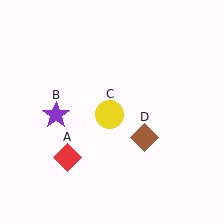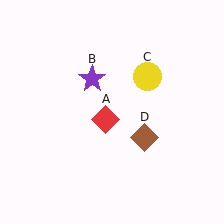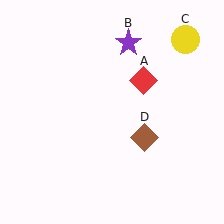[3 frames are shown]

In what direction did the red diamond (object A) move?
The red diamond (object A) moved up and to the right.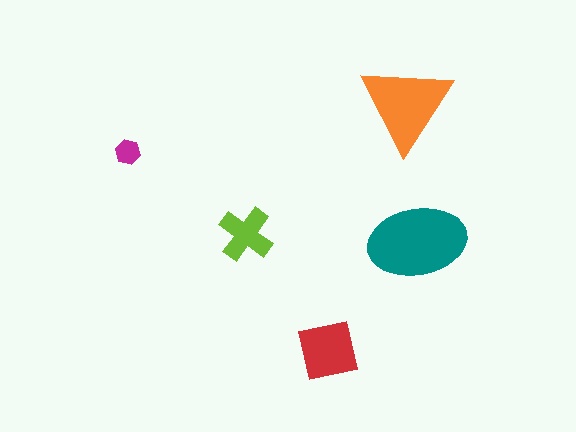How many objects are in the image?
There are 5 objects in the image.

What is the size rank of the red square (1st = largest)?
3rd.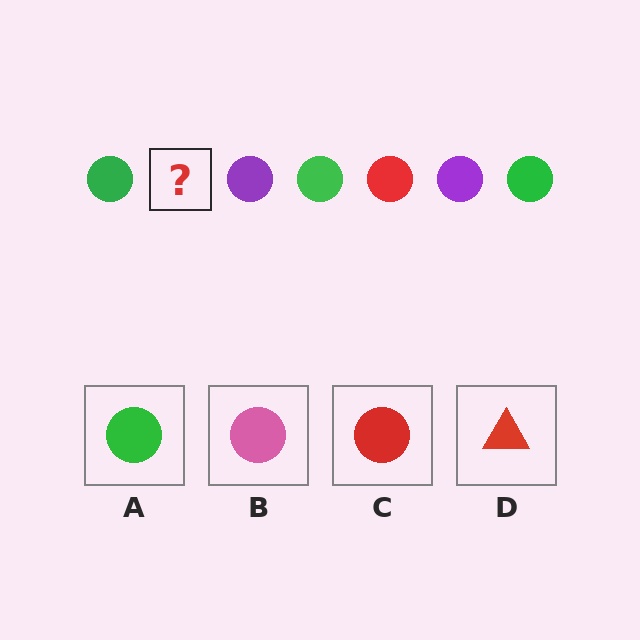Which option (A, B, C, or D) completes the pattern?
C.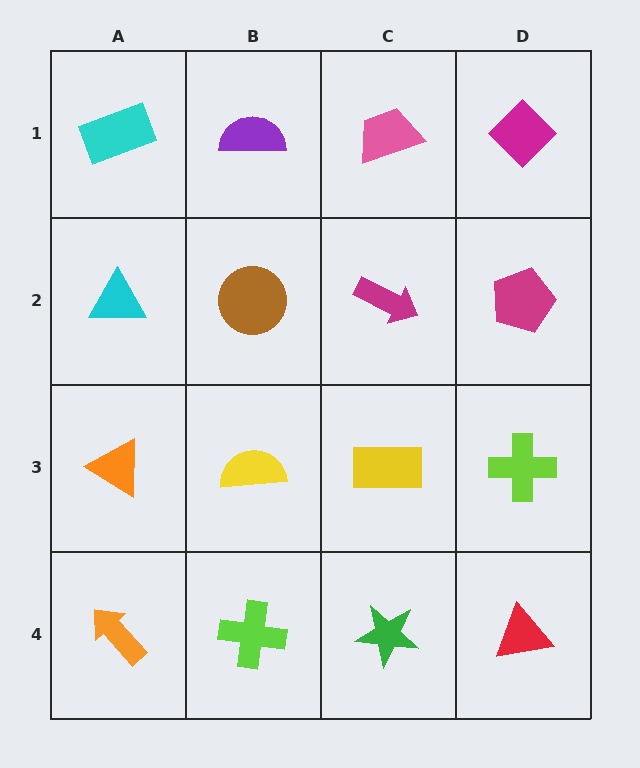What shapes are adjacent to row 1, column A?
A cyan triangle (row 2, column A), a purple semicircle (row 1, column B).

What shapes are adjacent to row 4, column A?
An orange triangle (row 3, column A), a lime cross (row 4, column B).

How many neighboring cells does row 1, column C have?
3.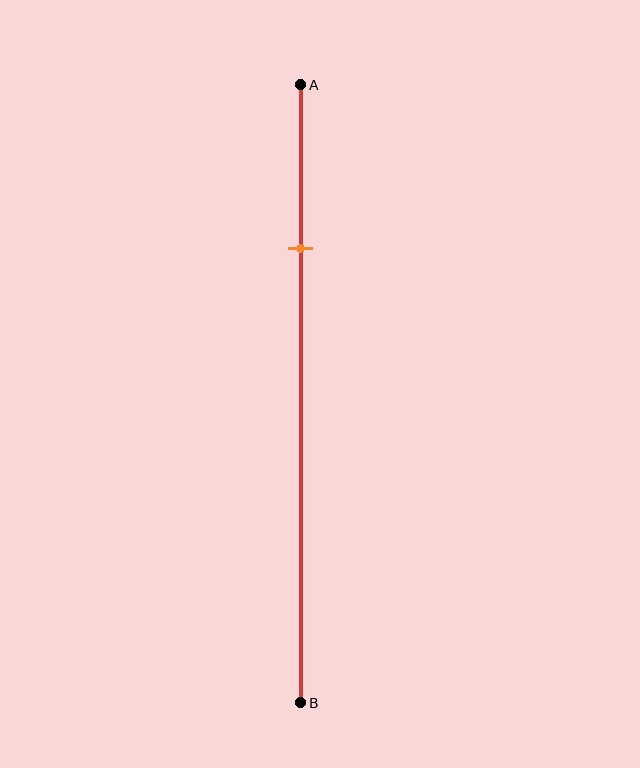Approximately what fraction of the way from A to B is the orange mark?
The orange mark is approximately 25% of the way from A to B.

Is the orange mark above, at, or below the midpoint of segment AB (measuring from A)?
The orange mark is above the midpoint of segment AB.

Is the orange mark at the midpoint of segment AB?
No, the mark is at about 25% from A, not at the 50% midpoint.